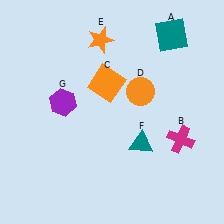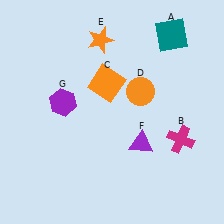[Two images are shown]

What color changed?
The triangle (F) changed from teal in Image 1 to purple in Image 2.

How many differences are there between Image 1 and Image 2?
There is 1 difference between the two images.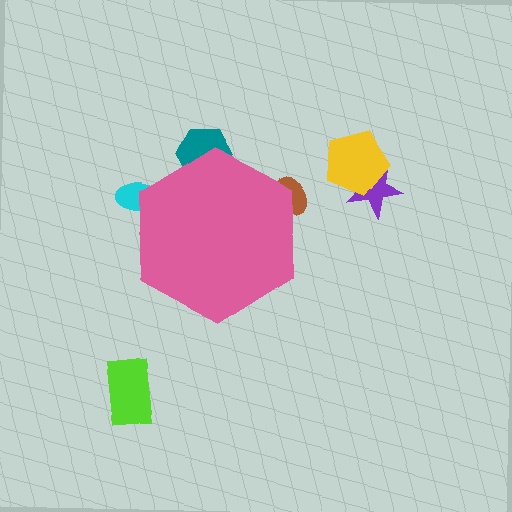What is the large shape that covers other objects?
A pink hexagon.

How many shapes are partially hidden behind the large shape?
3 shapes are partially hidden.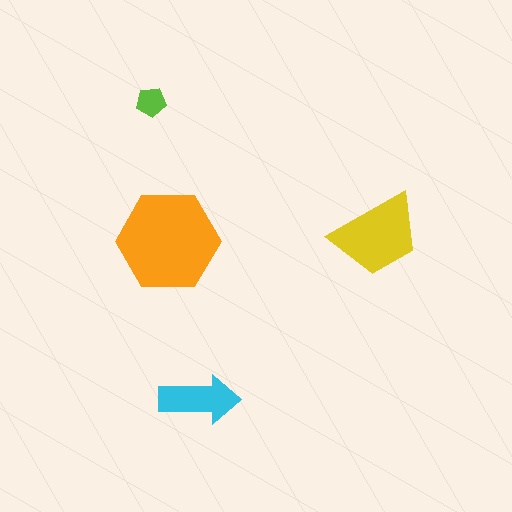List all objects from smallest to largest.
The lime pentagon, the cyan arrow, the yellow trapezoid, the orange hexagon.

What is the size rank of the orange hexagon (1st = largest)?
1st.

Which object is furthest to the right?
The yellow trapezoid is rightmost.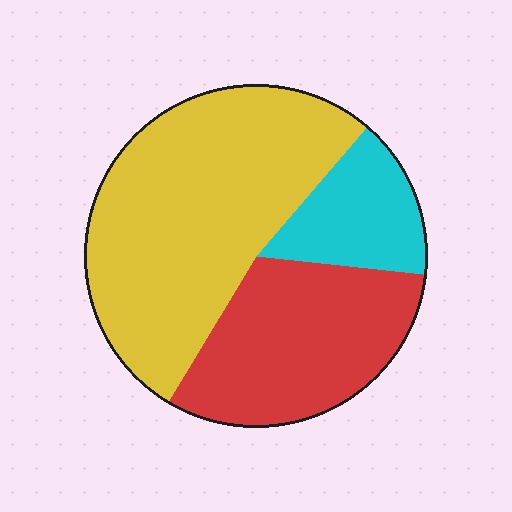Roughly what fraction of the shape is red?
Red takes up about one third (1/3) of the shape.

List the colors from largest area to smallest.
From largest to smallest: yellow, red, cyan.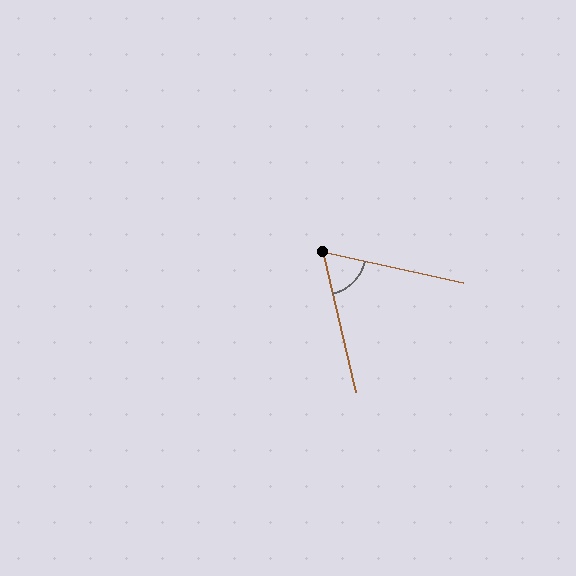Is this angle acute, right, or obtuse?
It is acute.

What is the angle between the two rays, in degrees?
Approximately 64 degrees.